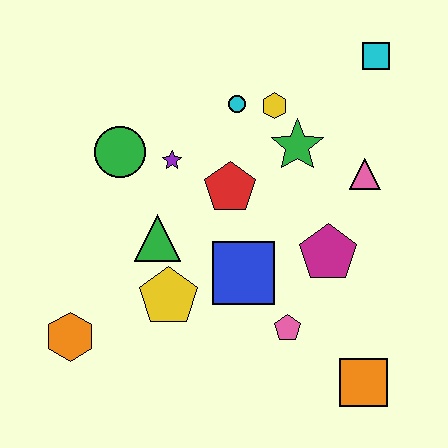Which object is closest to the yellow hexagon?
The cyan circle is closest to the yellow hexagon.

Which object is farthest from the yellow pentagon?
The cyan square is farthest from the yellow pentagon.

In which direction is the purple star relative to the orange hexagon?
The purple star is above the orange hexagon.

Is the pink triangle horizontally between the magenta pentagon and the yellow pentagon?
No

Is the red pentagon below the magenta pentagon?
No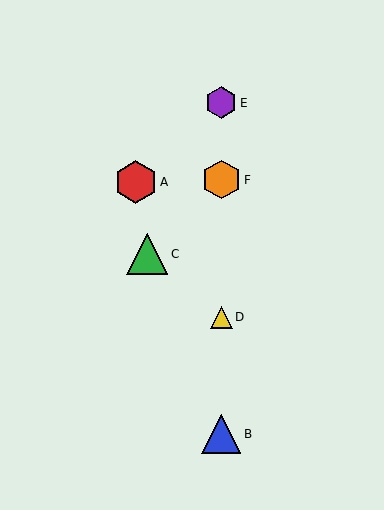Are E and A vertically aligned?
No, E is at x≈221 and A is at x≈136.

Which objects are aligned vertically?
Objects B, D, E, F are aligned vertically.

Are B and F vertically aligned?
Yes, both are at x≈221.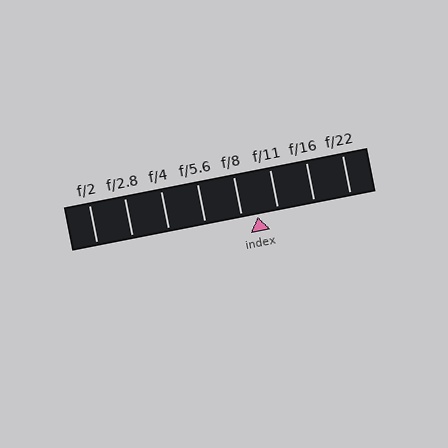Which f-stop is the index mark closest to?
The index mark is closest to f/8.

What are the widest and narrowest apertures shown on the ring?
The widest aperture shown is f/2 and the narrowest is f/22.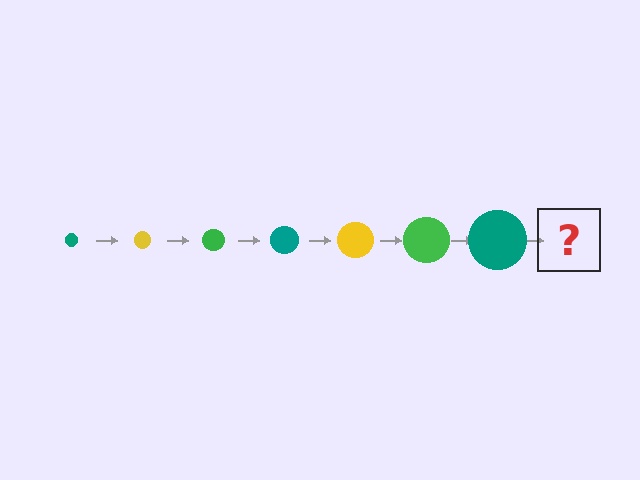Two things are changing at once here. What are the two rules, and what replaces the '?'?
The two rules are that the circle grows larger each step and the color cycles through teal, yellow, and green. The '?' should be a yellow circle, larger than the previous one.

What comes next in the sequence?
The next element should be a yellow circle, larger than the previous one.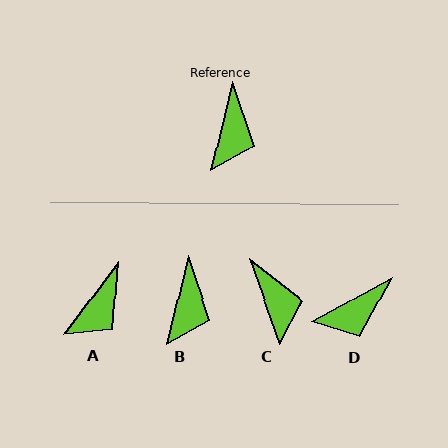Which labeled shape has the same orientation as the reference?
B.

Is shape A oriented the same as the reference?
No, it is off by about 23 degrees.